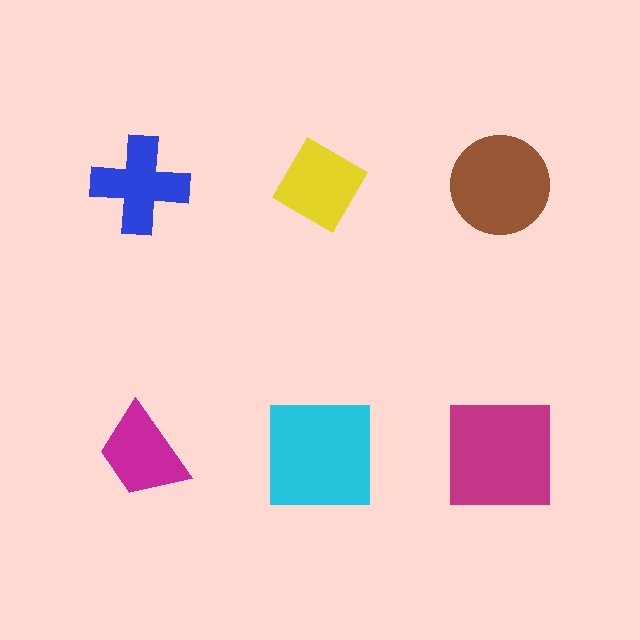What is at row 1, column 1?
A blue cross.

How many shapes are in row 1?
3 shapes.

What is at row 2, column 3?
A magenta square.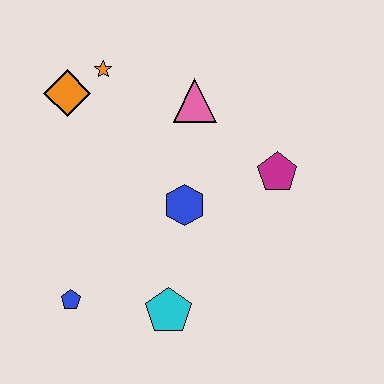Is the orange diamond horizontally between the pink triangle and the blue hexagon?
No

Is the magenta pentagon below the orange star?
Yes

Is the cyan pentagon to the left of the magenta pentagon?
Yes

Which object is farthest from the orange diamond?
The cyan pentagon is farthest from the orange diamond.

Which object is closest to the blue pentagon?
The cyan pentagon is closest to the blue pentagon.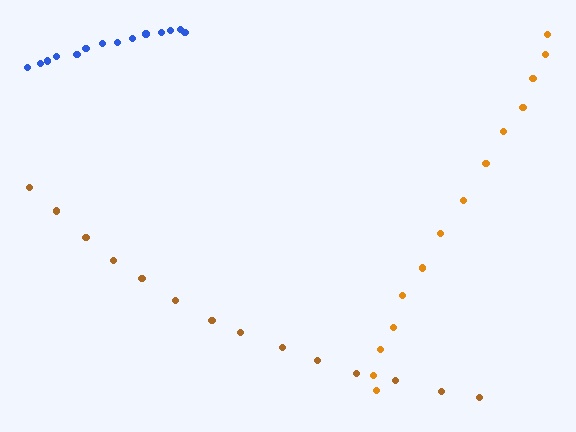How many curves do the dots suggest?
There are 3 distinct paths.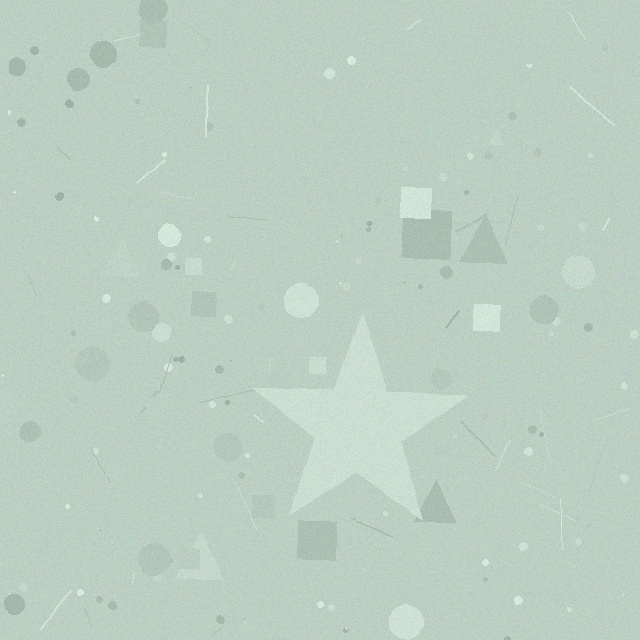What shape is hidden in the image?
A star is hidden in the image.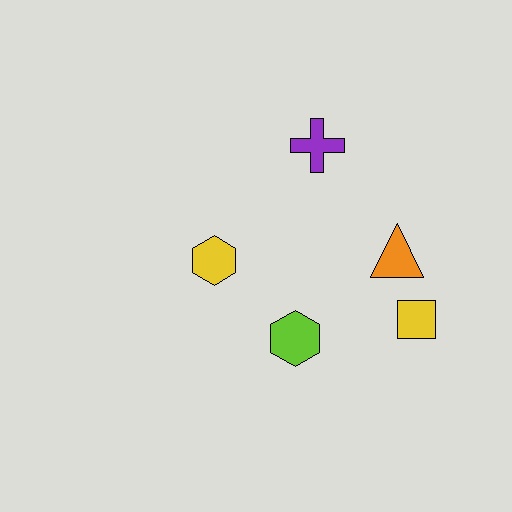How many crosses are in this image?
There is 1 cross.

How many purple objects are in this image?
There is 1 purple object.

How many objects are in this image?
There are 5 objects.